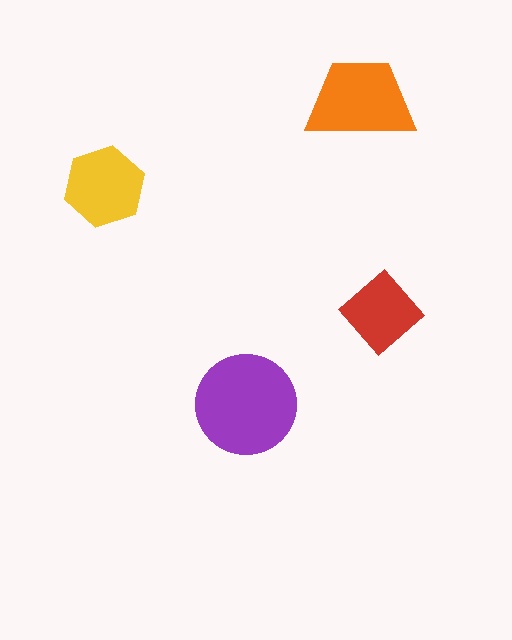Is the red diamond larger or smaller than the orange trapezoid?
Smaller.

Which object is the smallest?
The red diamond.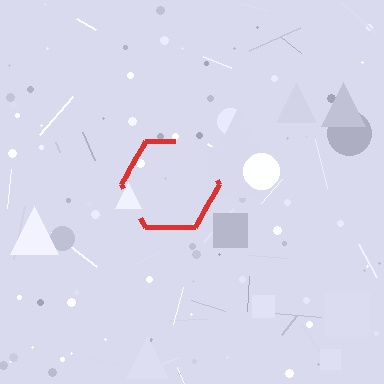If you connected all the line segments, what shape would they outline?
They would outline a hexagon.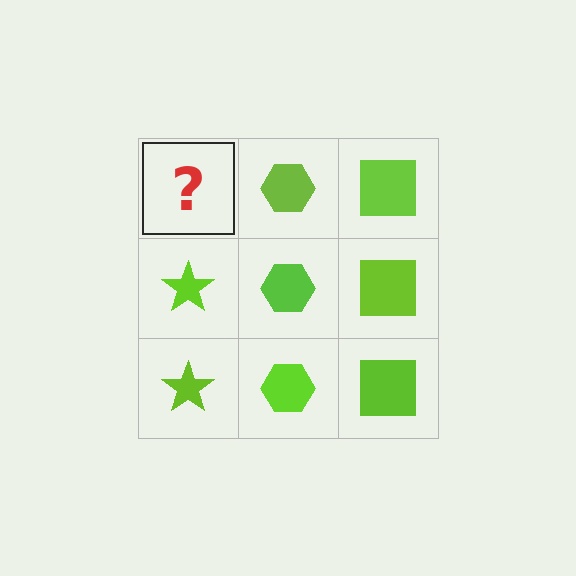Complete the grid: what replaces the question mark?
The question mark should be replaced with a lime star.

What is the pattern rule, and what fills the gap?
The rule is that each column has a consistent shape. The gap should be filled with a lime star.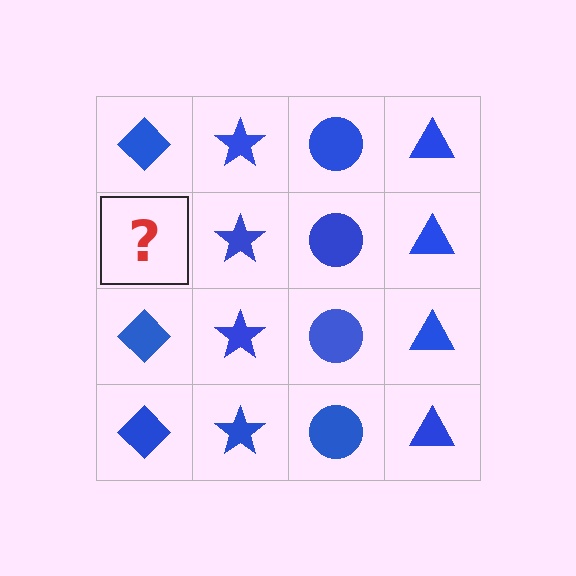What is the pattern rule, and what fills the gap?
The rule is that each column has a consistent shape. The gap should be filled with a blue diamond.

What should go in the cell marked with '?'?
The missing cell should contain a blue diamond.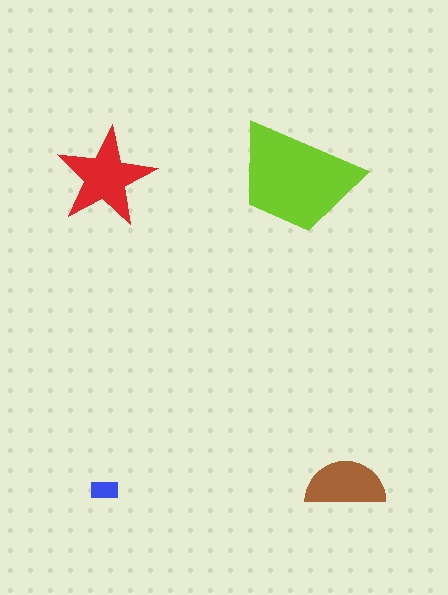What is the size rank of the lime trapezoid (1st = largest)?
1st.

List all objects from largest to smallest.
The lime trapezoid, the red star, the brown semicircle, the blue rectangle.